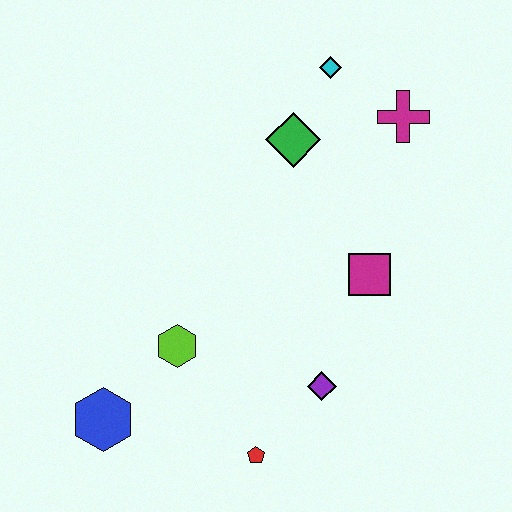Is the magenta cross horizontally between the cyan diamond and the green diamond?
No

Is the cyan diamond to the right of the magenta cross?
No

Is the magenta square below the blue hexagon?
No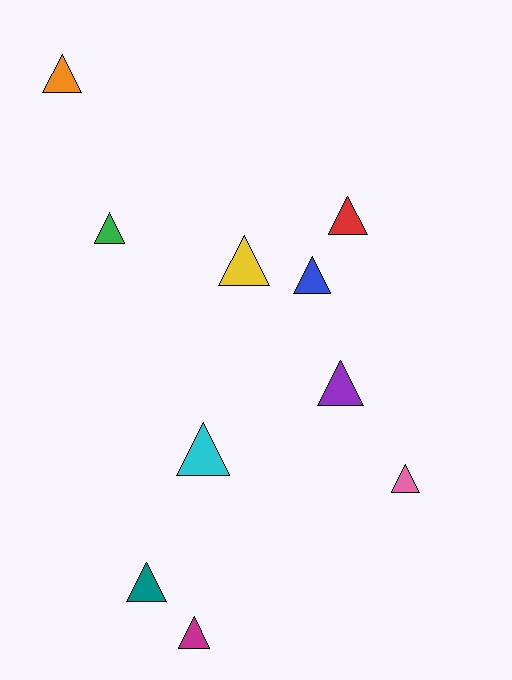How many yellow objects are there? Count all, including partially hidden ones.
There is 1 yellow object.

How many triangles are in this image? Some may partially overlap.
There are 10 triangles.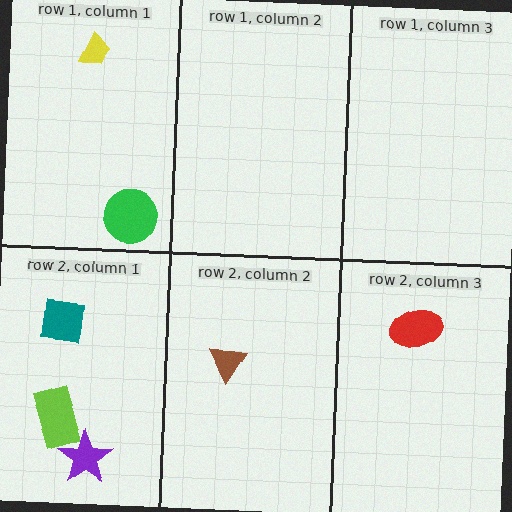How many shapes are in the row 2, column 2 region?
1.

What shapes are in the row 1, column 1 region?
The green circle, the yellow trapezoid.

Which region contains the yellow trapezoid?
The row 1, column 1 region.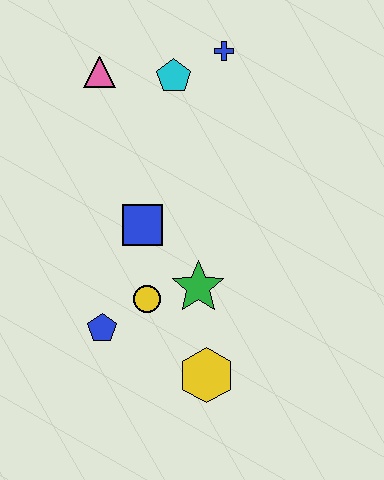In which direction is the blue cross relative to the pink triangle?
The blue cross is to the right of the pink triangle.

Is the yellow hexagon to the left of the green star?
No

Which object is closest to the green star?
The yellow circle is closest to the green star.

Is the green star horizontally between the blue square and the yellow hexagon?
Yes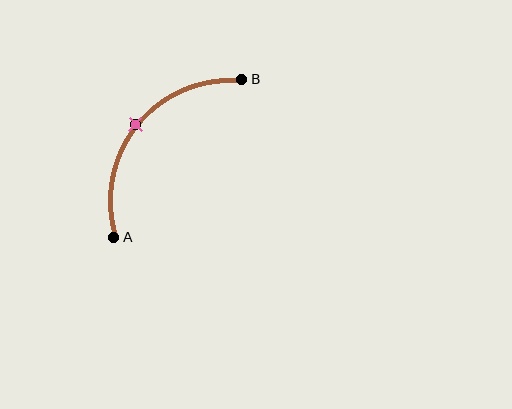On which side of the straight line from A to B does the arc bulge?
The arc bulges above and to the left of the straight line connecting A and B.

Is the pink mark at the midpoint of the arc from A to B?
Yes. The pink mark lies on the arc at equal arc-length from both A and B — it is the arc midpoint.